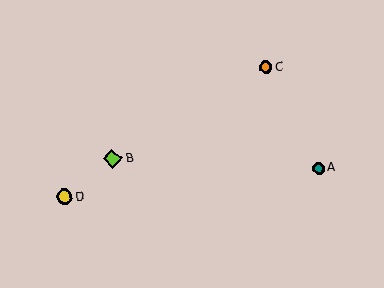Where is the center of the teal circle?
The center of the teal circle is at (319, 168).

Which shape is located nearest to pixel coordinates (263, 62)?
The orange circle (labeled C) at (266, 67) is nearest to that location.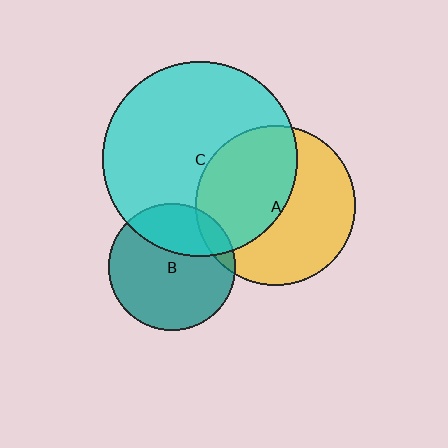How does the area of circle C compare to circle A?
Approximately 1.5 times.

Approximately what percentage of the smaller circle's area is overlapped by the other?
Approximately 45%.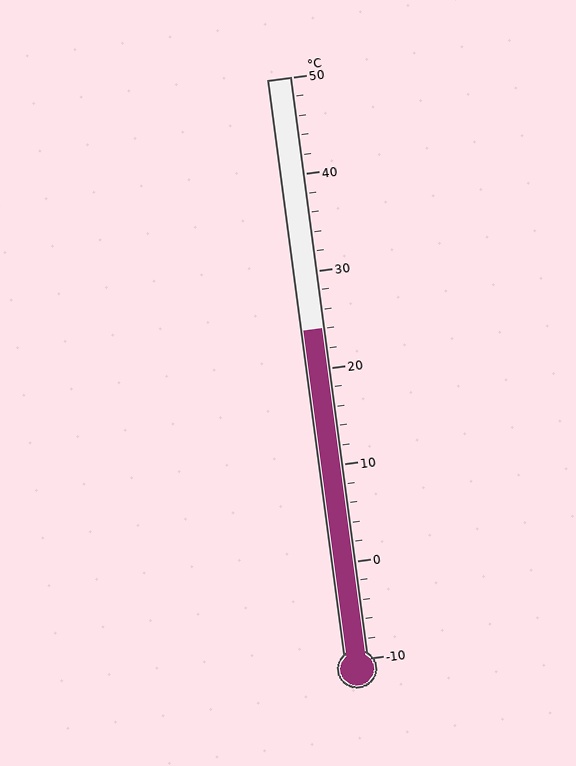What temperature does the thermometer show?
The thermometer shows approximately 24°C.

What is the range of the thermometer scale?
The thermometer scale ranges from -10°C to 50°C.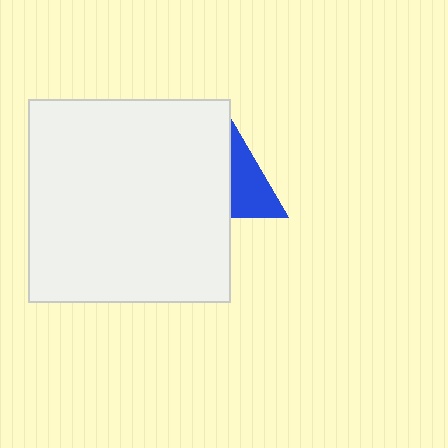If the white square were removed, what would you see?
You would see the complete blue triangle.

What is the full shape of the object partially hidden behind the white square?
The partially hidden object is a blue triangle.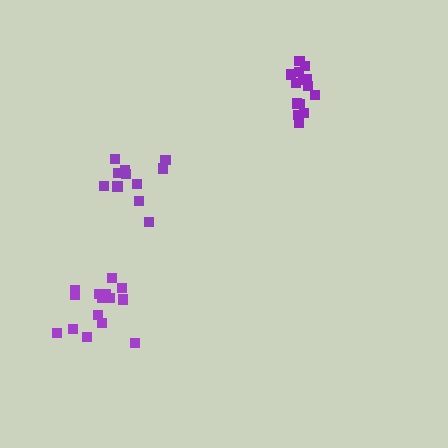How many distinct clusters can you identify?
There are 3 distinct clusters.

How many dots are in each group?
Group 1: 11 dots, Group 2: 14 dots, Group 3: 15 dots (40 total).